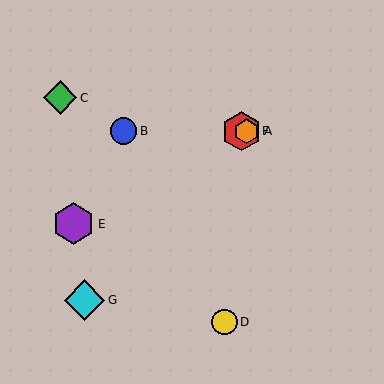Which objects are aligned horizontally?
Objects A, B, F are aligned horizontally.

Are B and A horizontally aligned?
Yes, both are at y≈131.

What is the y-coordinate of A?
Object A is at y≈131.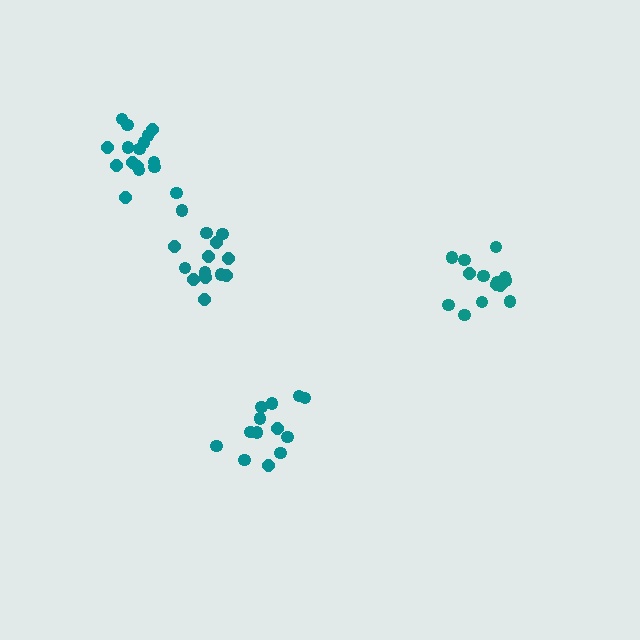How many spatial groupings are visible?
There are 4 spatial groupings.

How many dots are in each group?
Group 1: 14 dots, Group 2: 16 dots, Group 3: 13 dots, Group 4: 14 dots (57 total).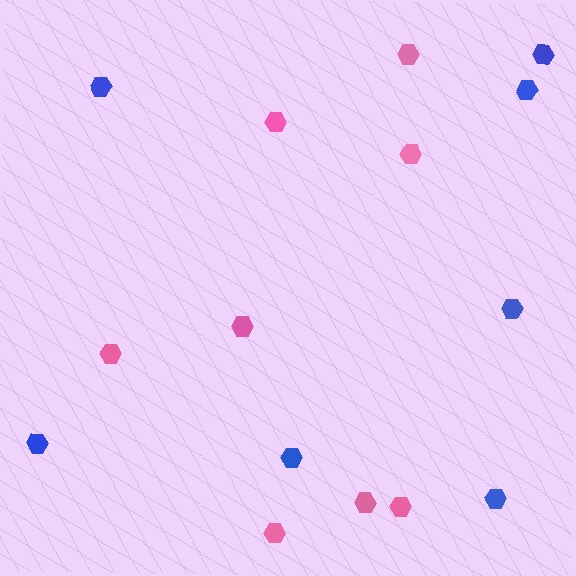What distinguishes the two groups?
There are 2 groups: one group of blue hexagons (7) and one group of pink hexagons (8).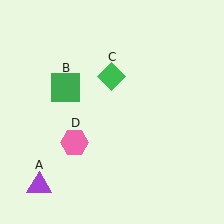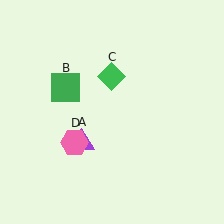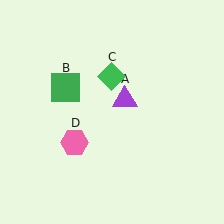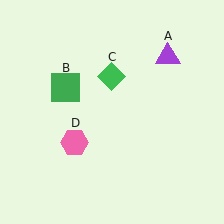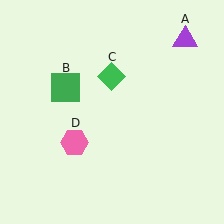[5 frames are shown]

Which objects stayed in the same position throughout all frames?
Green square (object B) and green diamond (object C) and pink hexagon (object D) remained stationary.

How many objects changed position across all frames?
1 object changed position: purple triangle (object A).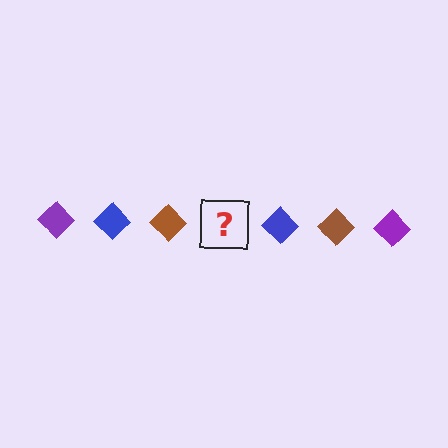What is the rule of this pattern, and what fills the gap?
The rule is that the pattern cycles through purple, blue, brown diamonds. The gap should be filled with a purple diamond.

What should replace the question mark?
The question mark should be replaced with a purple diamond.